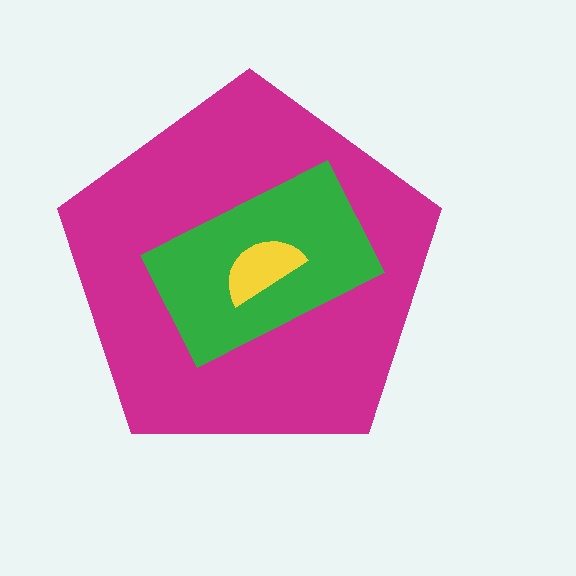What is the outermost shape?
The magenta pentagon.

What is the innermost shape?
The yellow semicircle.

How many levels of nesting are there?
3.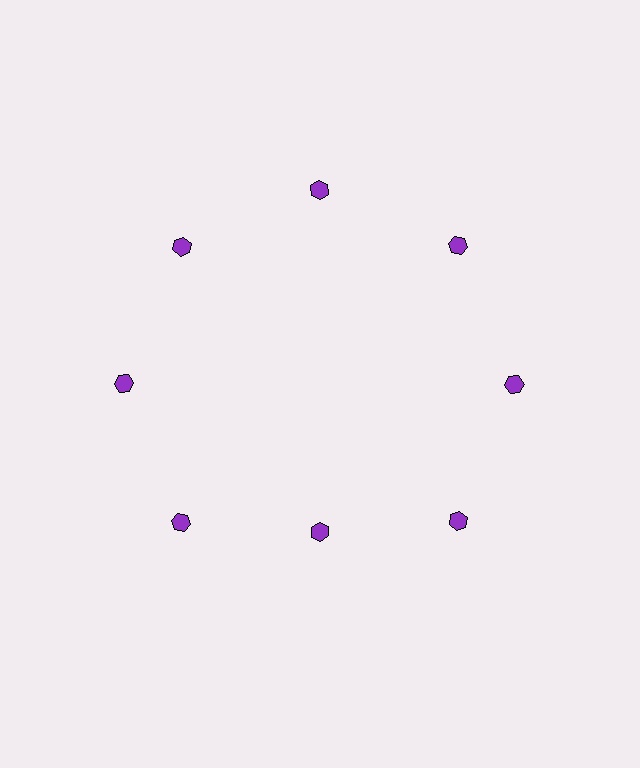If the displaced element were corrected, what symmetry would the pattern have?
It would have 8-fold rotational symmetry — the pattern would map onto itself every 45 degrees.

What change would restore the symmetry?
The symmetry would be restored by moving it outward, back onto the ring so that all 8 hexagons sit at equal angles and equal distance from the center.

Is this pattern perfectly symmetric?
No. The 8 purple hexagons are arranged in a ring, but one element near the 6 o'clock position is pulled inward toward the center, breaking the 8-fold rotational symmetry.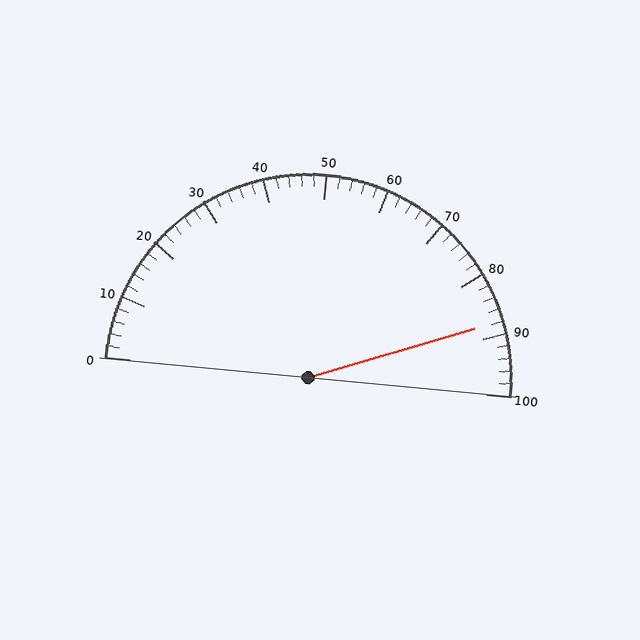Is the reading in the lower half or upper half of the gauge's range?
The reading is in the upper half of the range (0 to 100).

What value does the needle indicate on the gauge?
The needle indicates approximately 88.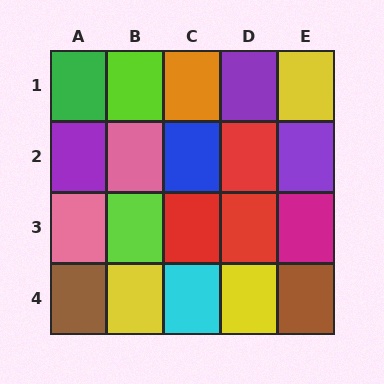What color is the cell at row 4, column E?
Brown.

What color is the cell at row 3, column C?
Red.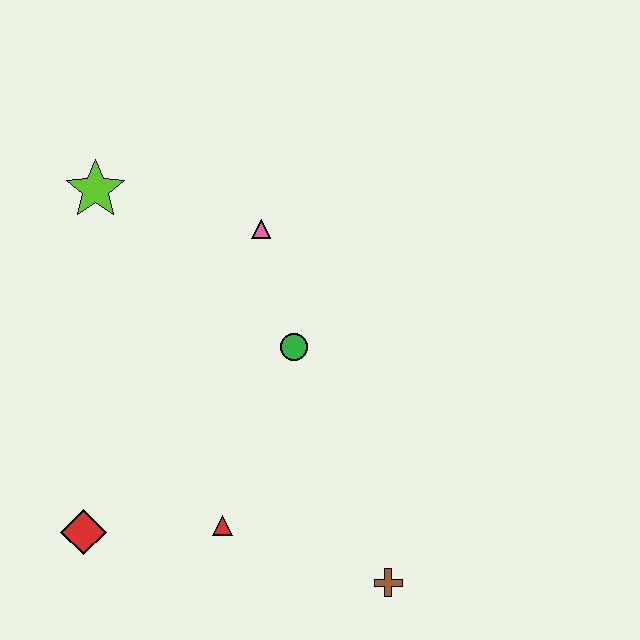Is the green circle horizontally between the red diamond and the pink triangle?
No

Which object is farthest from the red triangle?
The lime star is farthest from the red triangle.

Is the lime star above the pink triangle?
Yes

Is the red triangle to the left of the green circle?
Yes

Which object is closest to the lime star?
The pink triangle is closest to the lime star.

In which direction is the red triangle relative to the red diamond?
The red triangle is to the right of the red diamond.